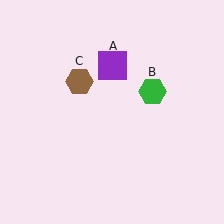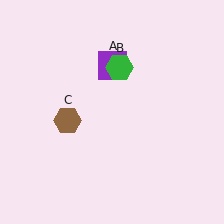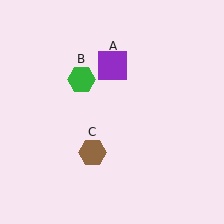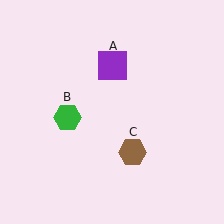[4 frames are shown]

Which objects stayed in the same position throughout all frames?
Purple square (object A) remained stationary.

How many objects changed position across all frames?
2 objects changed position: green hexagon (object B), brown hexagon (object C).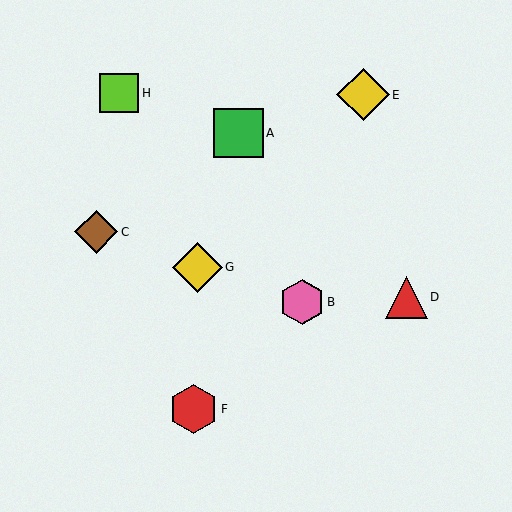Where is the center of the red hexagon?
The center of the red hexagon is at (194, 409).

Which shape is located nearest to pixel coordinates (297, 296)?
The pink hexagon (labeled B) at (302, 302) is nearest to that location.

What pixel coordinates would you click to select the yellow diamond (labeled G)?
Click at (198, 267) to select the yellow diamond G.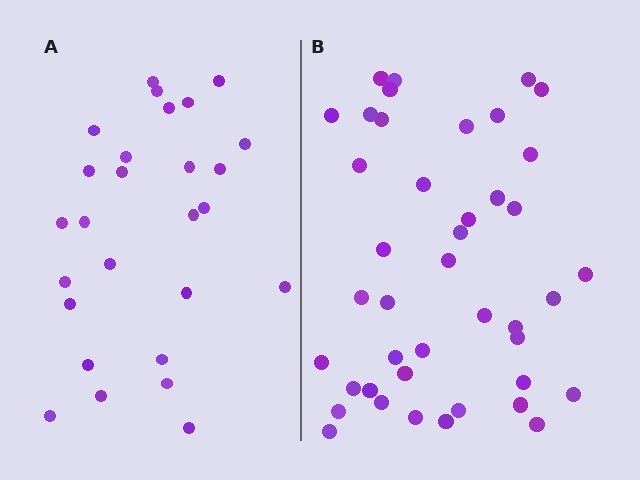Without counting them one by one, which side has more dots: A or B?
Region B (the right region) has more dots.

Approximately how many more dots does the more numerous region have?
Region B has approximately 15 more dots than region A.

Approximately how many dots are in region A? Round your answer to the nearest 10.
About 30 dots. (The exact count is 27, which rounds to 30.)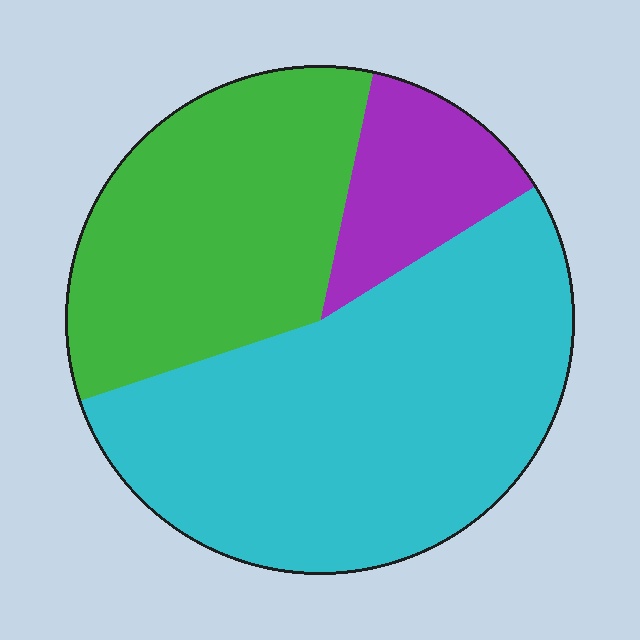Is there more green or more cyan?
Cyan.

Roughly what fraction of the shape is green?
Green takes up about one third (1/3) of the shape.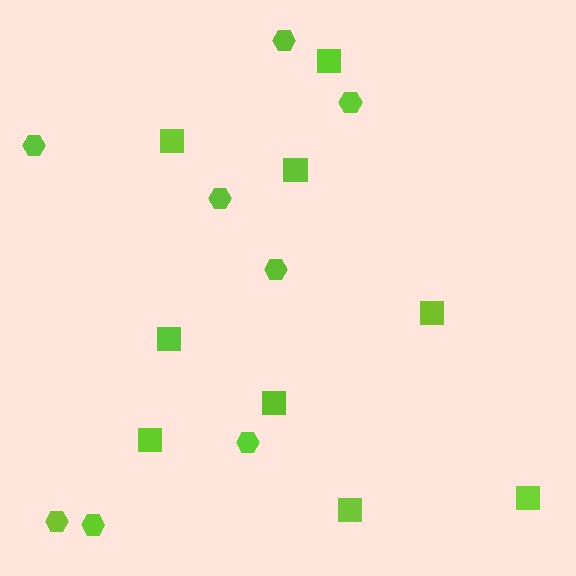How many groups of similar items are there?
There are 2 groups: one group of squares (9) and one group of hexagons (8).